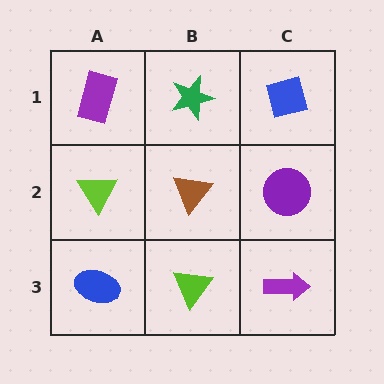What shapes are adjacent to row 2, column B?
A green star (row 1, column B), a lime triangle (row 3, column B), a lime triangle (row 2, column A), a purple circle (row 2, column C).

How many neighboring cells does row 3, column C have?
2.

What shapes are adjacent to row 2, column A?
A purple rectangle (row 1, column A), a blue ellipse (row 3, column A), a brown triangle (row 2, column B).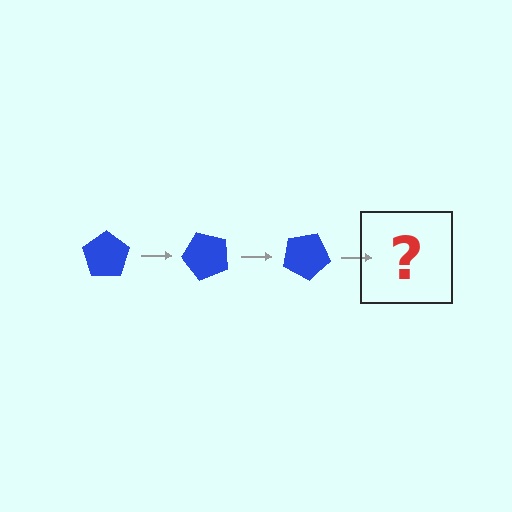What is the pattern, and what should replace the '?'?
The pattern is that the pentagon rotates 50 degrees each step. The '?' should be a blue pentagon rotated 150 degrees.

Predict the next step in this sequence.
The next step is a blue pentagon rotated 150 degrees.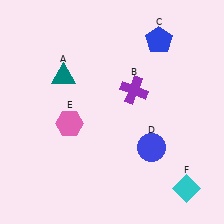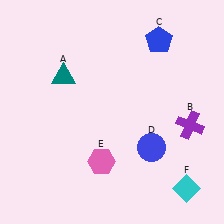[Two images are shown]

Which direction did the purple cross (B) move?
The purple cross (B) moved right.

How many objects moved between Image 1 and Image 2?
2 objects moved between the two images.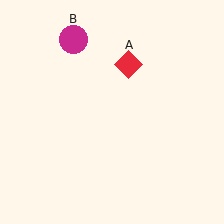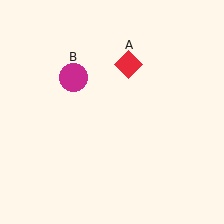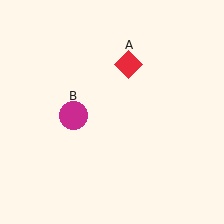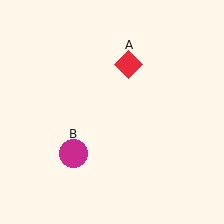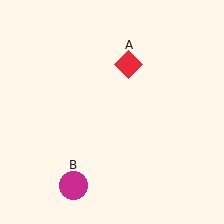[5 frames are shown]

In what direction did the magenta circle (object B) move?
The magenta circle (object B) moved down.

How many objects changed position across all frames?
1 object changed position: magenta circle (object B).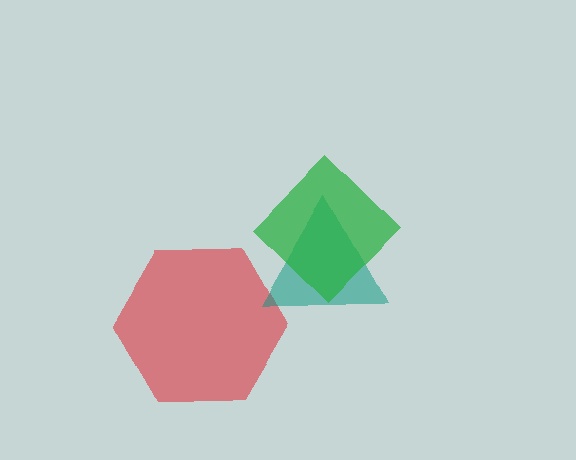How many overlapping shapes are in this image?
There are 3 overlapping shapes in the image.